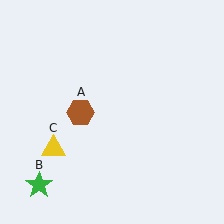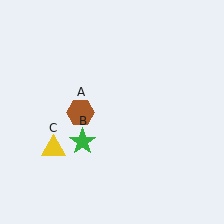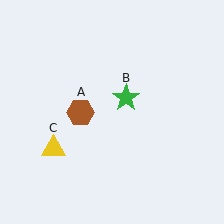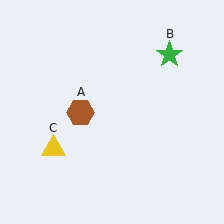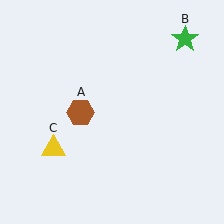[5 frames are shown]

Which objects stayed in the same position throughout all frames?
Brown hexagon (object A) and yellow triangle (object C) remained stationary.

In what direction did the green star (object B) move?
The green star (object B) moved up and to the right.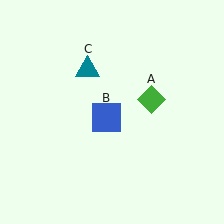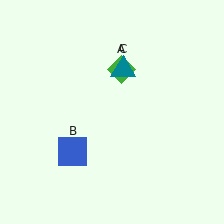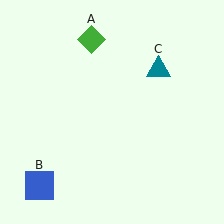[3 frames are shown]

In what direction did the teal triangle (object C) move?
The teal triangle (object C) moved right.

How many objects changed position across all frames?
3 objects changed position: green diamond (object A), blue square (object B), teal triangle (object C).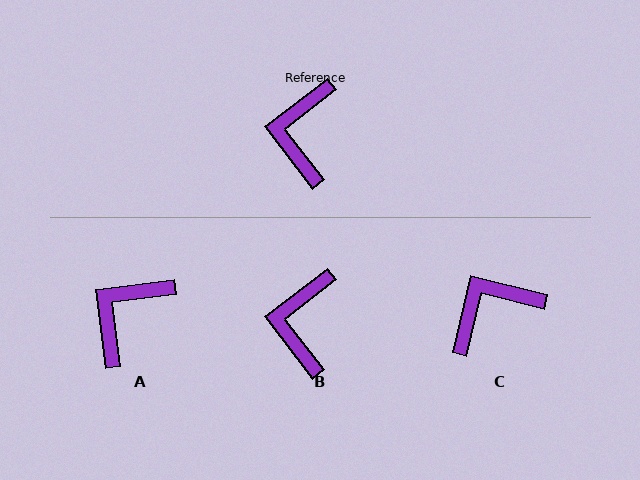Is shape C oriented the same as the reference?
No, it is off by about 51 degrees.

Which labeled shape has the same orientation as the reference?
B.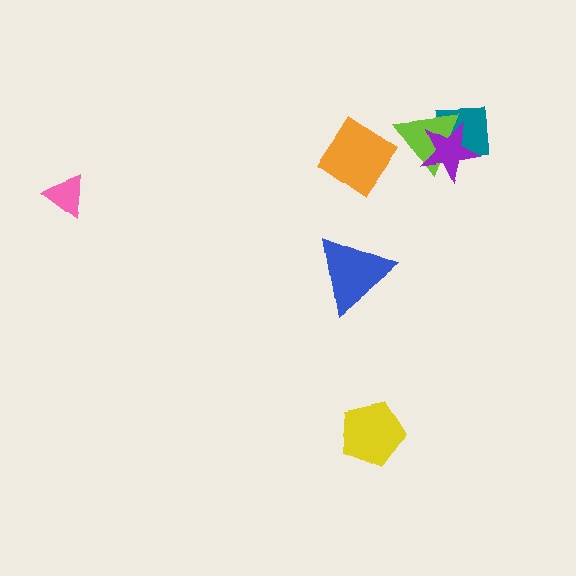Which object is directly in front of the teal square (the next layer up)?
The lime triangle is directly in front of the teal square.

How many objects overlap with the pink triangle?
0 objects overlap with the pink triangle.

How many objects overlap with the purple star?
2 objects overlap with the purple star.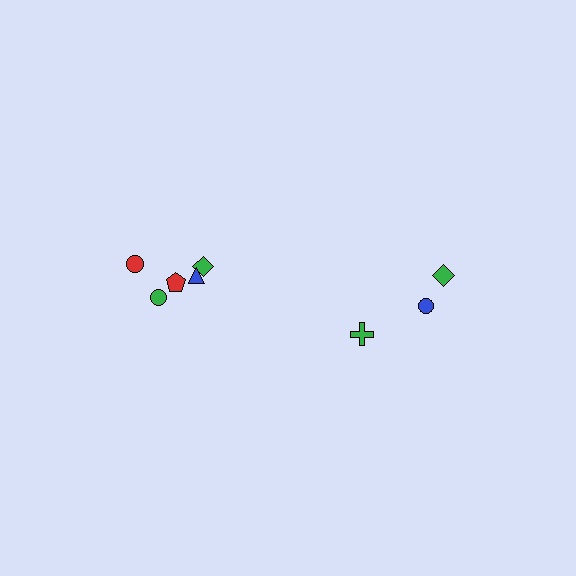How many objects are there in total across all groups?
There are 8 objects.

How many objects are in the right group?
There are 3 objects.